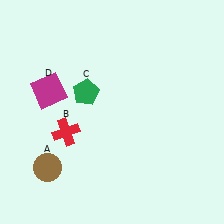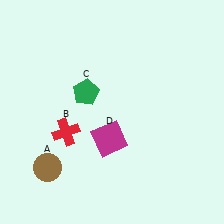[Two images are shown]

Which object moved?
The magenta square (D) moved right.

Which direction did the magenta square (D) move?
The magenta square (D) moved right.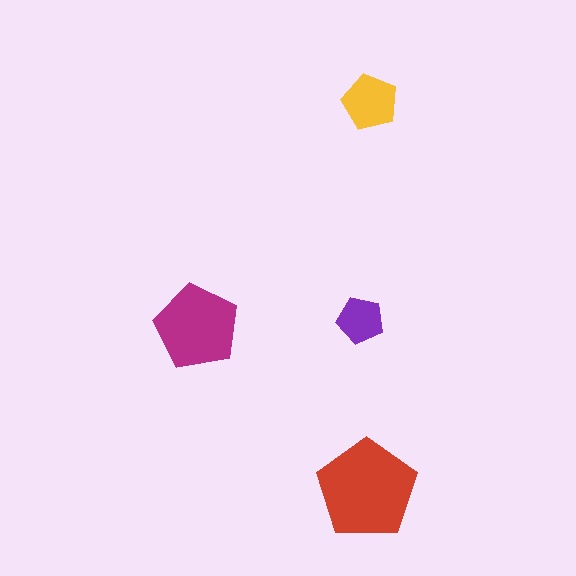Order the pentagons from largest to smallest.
the red one, the magenta one, the yellow one, the purple one.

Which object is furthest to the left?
The magenta pentagon is leftmost.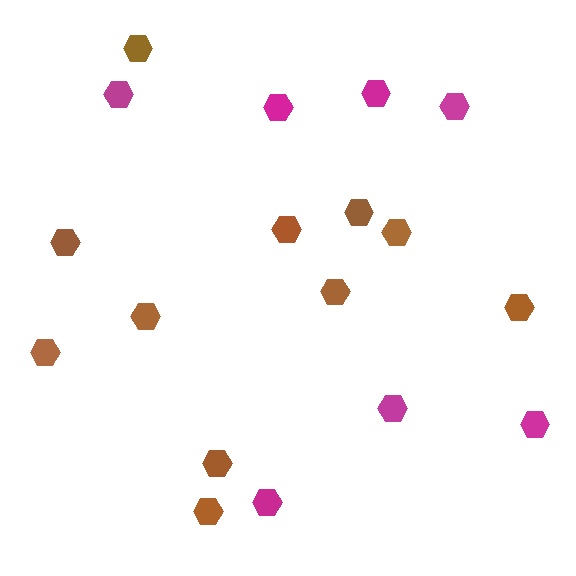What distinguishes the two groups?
There are 2 groups: one group of brown hexagons (11) and one group of magenta hexagons (7).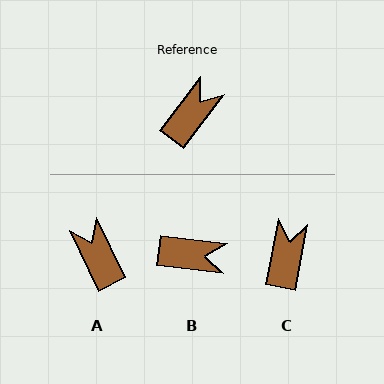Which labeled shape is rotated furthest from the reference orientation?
A, about 63 degrees away.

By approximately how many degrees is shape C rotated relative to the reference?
Approximately 26 degrees counter-clockwise.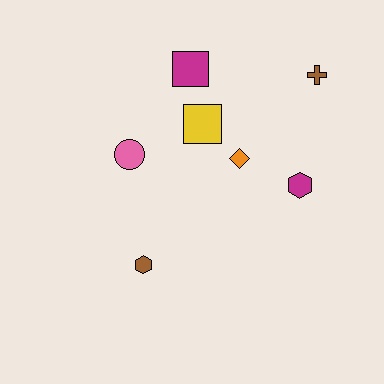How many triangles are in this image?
There are no triangles.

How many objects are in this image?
There are 7 objects.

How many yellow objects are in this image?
There is 1 yellow object.